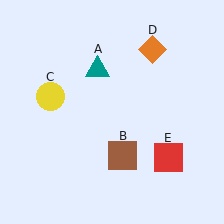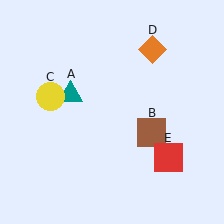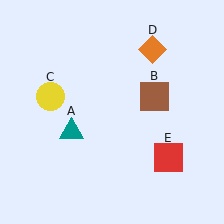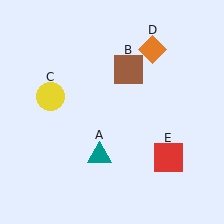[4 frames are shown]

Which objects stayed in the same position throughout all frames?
Yellow circle (object C) and orange diamond (object D) and red square (object E) remained stationary.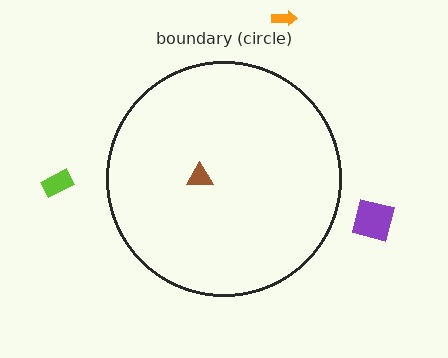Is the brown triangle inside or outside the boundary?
Inside.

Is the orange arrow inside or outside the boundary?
Outside.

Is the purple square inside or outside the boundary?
Outside.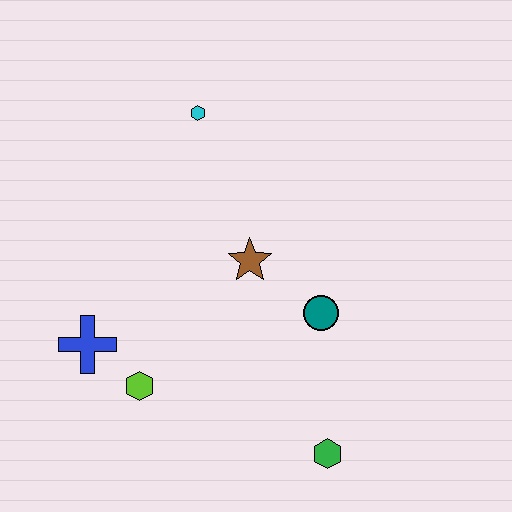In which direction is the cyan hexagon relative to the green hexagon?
The cyan hexagon is above the green hexagon.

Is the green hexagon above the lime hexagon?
No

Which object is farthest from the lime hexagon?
The cyan hexagon is farthest from the lime hexagon.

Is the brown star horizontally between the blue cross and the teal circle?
Yes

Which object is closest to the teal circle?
The brown star is closest to the teal circle.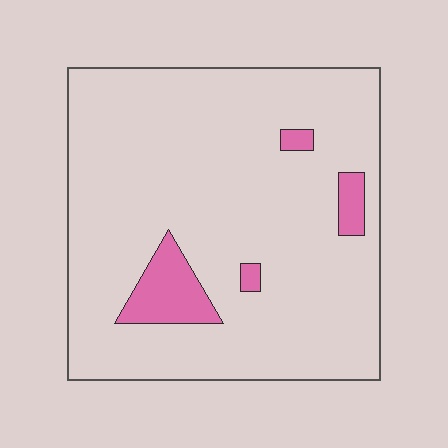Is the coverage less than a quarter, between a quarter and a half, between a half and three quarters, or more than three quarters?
Less than a quarter.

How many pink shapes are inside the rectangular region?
4.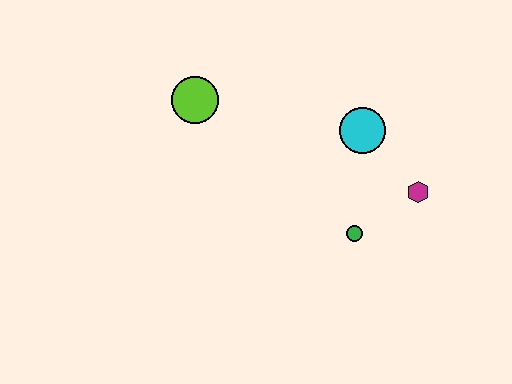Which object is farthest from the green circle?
The lime circle is farthest from the green circle.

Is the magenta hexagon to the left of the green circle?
No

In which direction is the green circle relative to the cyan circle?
The green circle is below the cyan circle.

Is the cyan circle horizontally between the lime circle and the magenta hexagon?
Yes